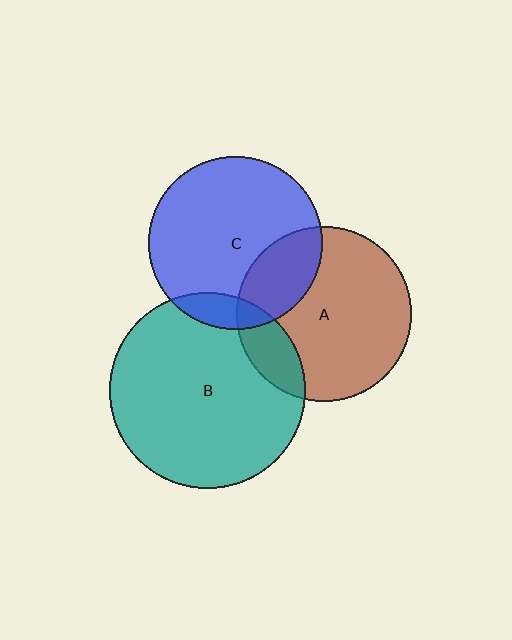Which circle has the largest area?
Circle B (teal).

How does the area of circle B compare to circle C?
Approximately 1.3 times.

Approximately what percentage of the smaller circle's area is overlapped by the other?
Approximately 25%.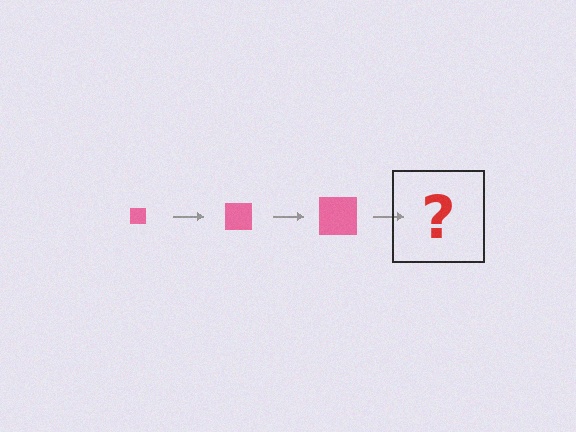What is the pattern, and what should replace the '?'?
The pattern is that the square gets progressively larger each step. The '?' should be a pink square, larger than the previous one.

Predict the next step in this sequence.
The next step is a pink square, larger than the previous one.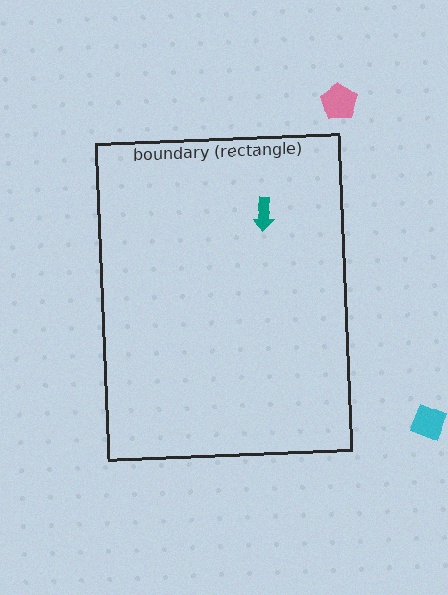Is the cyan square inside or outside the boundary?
Outside.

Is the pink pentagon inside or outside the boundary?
Outside.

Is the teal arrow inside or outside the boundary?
Inside.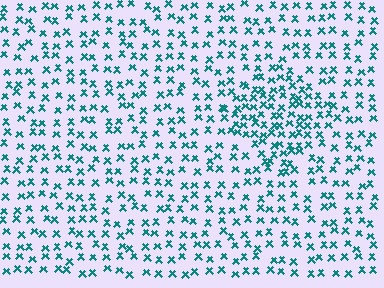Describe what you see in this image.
The image contains small teal elements arranged at two different densities. A diamond-shaped region is visible where the elements are more densely packed than the surrounding area.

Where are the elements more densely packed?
The elements are more densely packed inside the diamond boundary.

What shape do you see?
I see a diamond.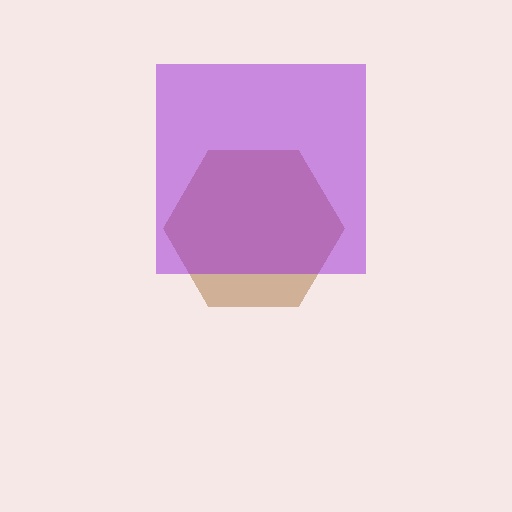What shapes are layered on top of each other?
The layered shapes are: a brown hexagon, a purple square.